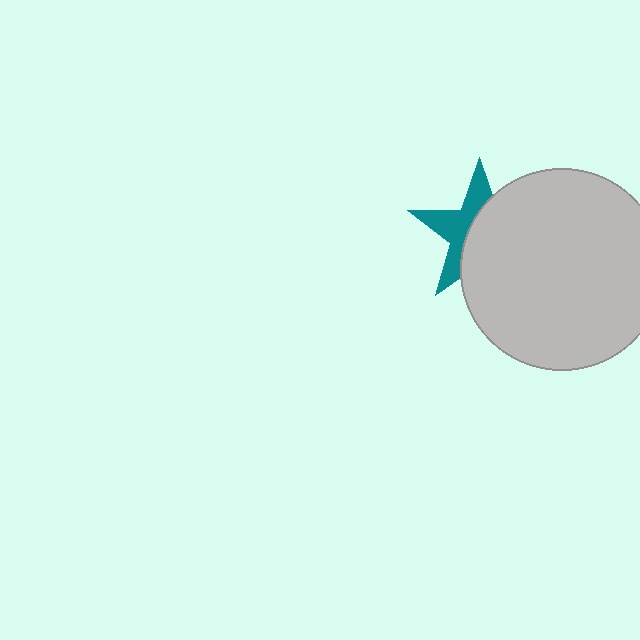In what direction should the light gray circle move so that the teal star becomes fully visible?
The light gray circle should move right. That is the shortest direction to clear the overlap and leave the teal star fully visible.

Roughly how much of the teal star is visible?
A small part of it is visible (roughly 43%).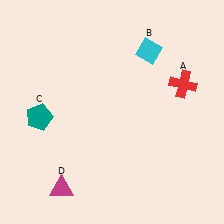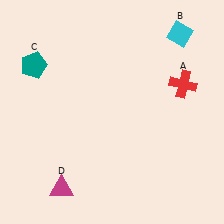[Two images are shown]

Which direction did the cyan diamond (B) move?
The cyan diamond (B) moved right.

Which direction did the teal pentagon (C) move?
The teal pentagon (C) moved up.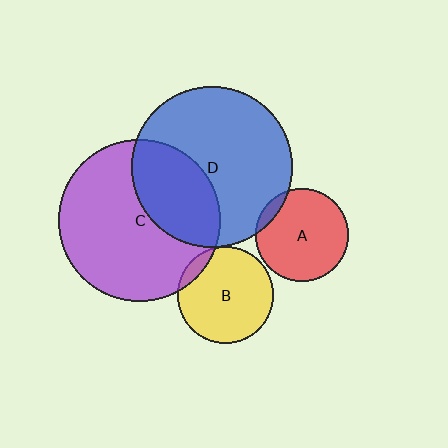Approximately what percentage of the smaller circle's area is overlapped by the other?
Approximately 10%.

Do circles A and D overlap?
Yes.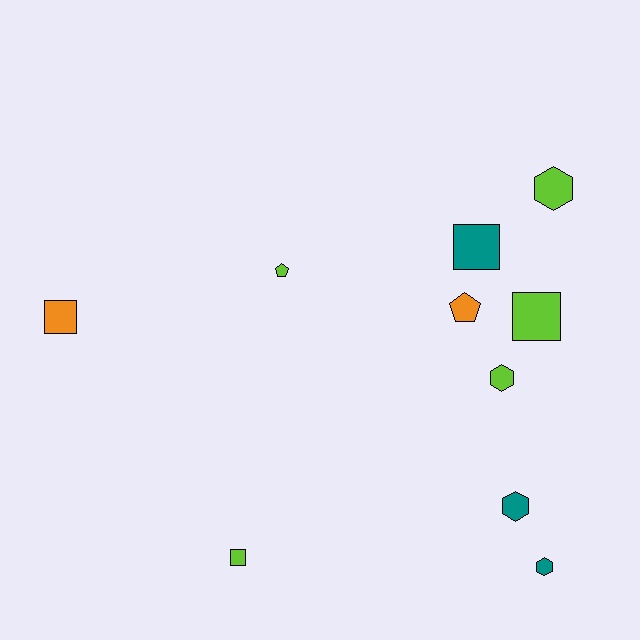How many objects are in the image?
There are 10 objects.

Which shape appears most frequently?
Square, with 4 objects.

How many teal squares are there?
There is 1 teal square.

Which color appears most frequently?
Lime, with 5 objects.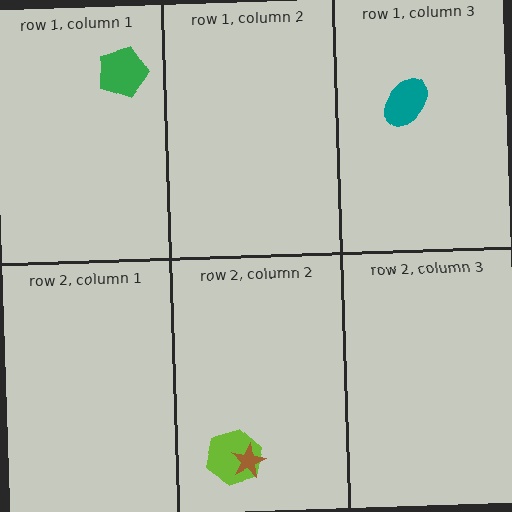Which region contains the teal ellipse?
The row 1, column 3 region.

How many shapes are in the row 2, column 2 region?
2.